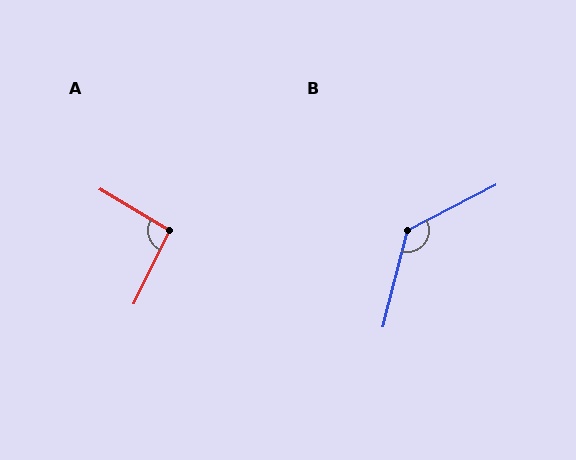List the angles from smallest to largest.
A (95°), B (132°).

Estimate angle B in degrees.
Approximately 132 degrees.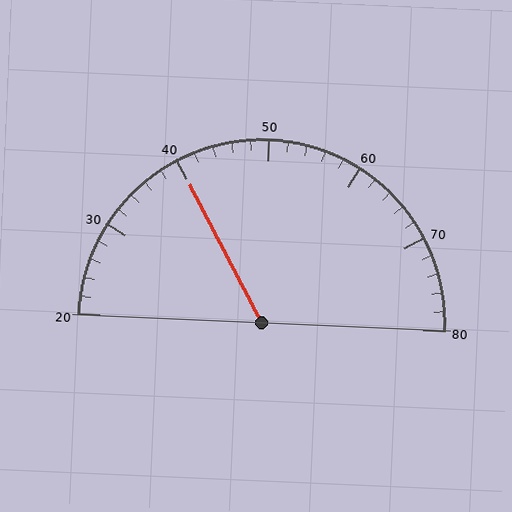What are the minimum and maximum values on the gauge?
The gauge ranges from 20 to 80.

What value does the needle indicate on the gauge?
The needle indicates approximately 40.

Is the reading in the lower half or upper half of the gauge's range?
The reading is in the lower half of the range (20 to 80).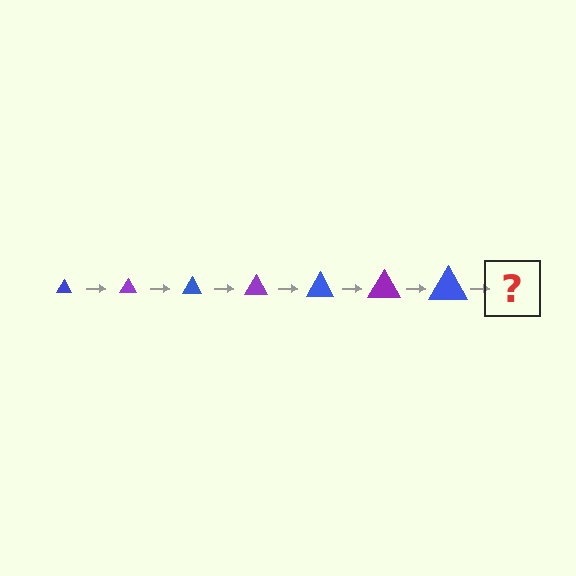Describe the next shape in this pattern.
It should be a purple triangle, larger than the previous one.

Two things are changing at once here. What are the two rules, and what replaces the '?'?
The two rules are that the triangle grows larger each step and the color cycles through blue and purple. The '?' should be a purple triangle, larger than the previous one.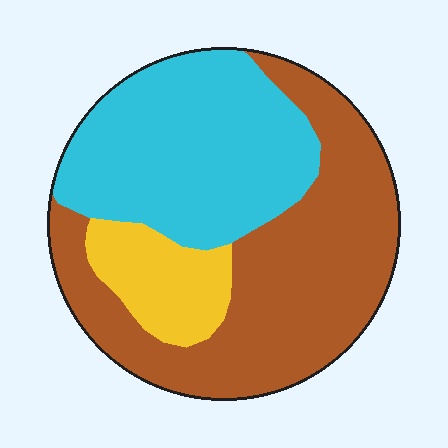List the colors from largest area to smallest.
From largest to smallest: brown, cyan, yellow.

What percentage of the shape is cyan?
Cyan takes up about three eighths (3/8) of the shape.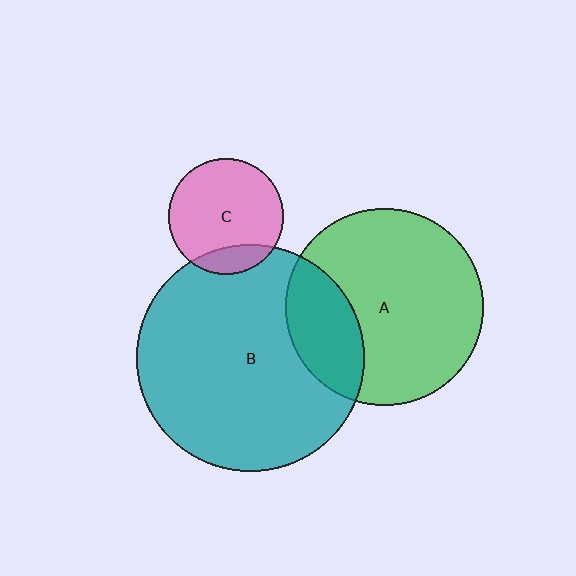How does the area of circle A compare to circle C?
Approximately 2.9 times.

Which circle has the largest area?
Circle B (teal).